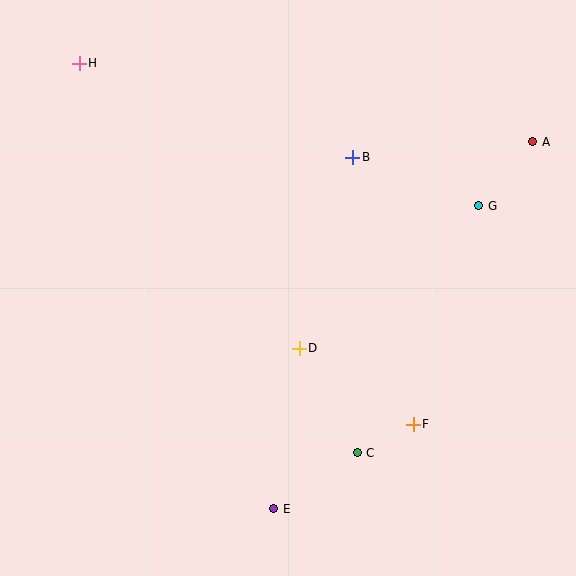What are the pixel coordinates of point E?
Point E is at (274, 509).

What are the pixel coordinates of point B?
Point B is at (353, 157).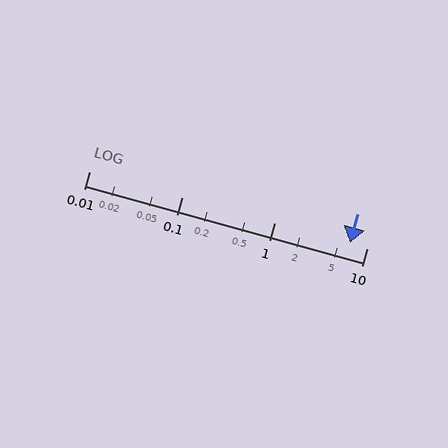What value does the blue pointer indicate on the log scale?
The pointer indicates approximately 6.5.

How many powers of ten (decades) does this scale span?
The scale spans 3 decades, from 0.01 to 10.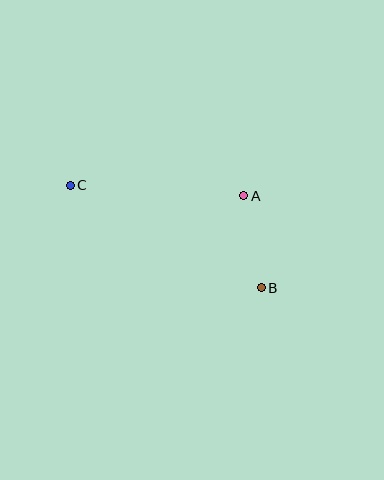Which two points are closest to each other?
Points A and B are closest to each other.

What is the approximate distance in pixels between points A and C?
The distance between A and C is approximately 174 pixels.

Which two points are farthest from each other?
Points B and C are farthest from each other.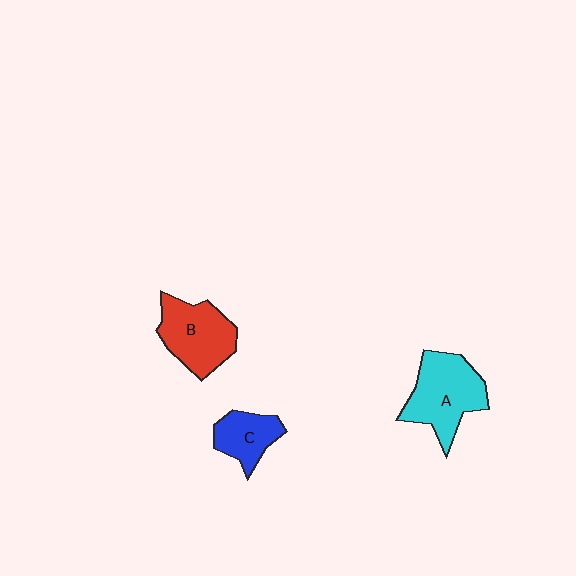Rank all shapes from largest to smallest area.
From largest to smallest: A (cyan), B (red), C (blue).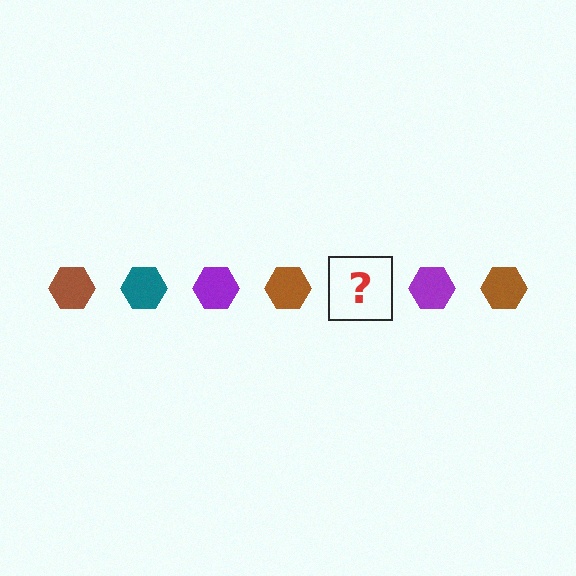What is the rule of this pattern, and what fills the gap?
The rule is that the pattern cycles through brown, teal, purple hexagons. The gap should be filled with a teal hexagon.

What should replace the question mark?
The question mark should be replaced with a teal hexagon.